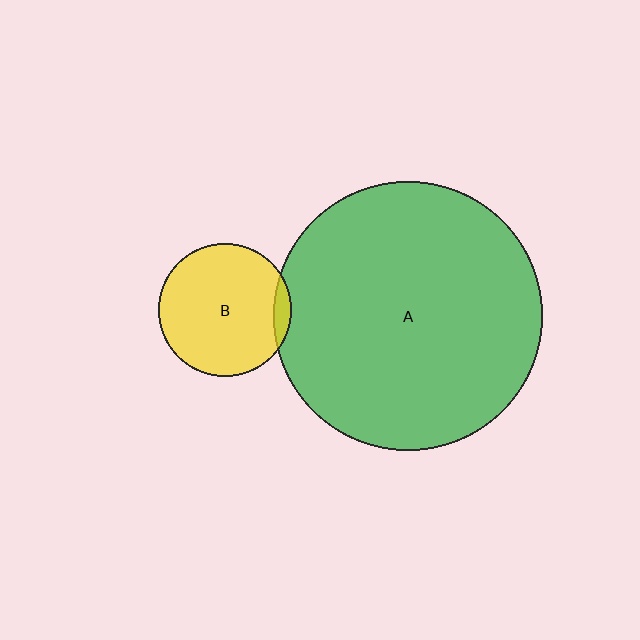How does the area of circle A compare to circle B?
Approximately 4.1 times.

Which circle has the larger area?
Circle A (green).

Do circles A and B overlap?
Yes.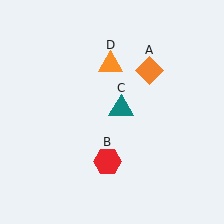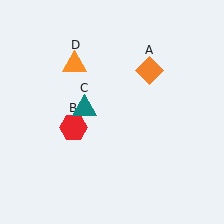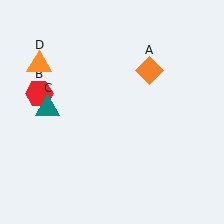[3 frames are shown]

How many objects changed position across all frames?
3 objects changed position: red hexagon (object B), teal triangle (object C), orange triangle (object D).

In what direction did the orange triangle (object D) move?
The orange triangle (object D) moved left.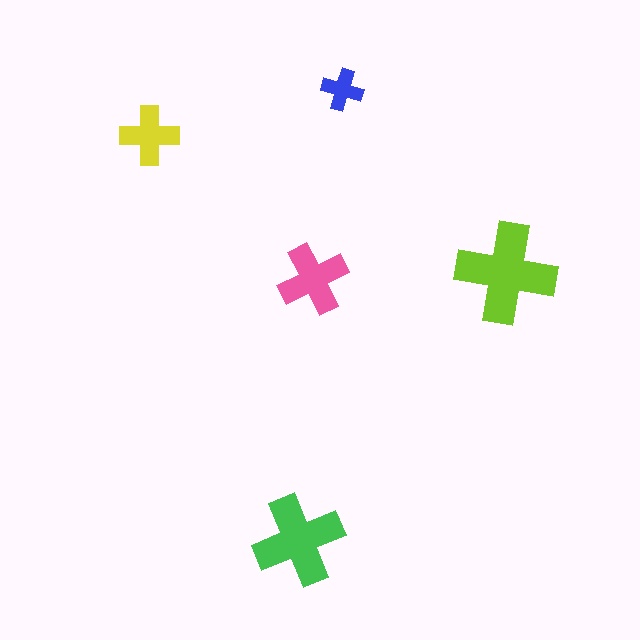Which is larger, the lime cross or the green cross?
The lime one.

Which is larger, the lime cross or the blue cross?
The lime one.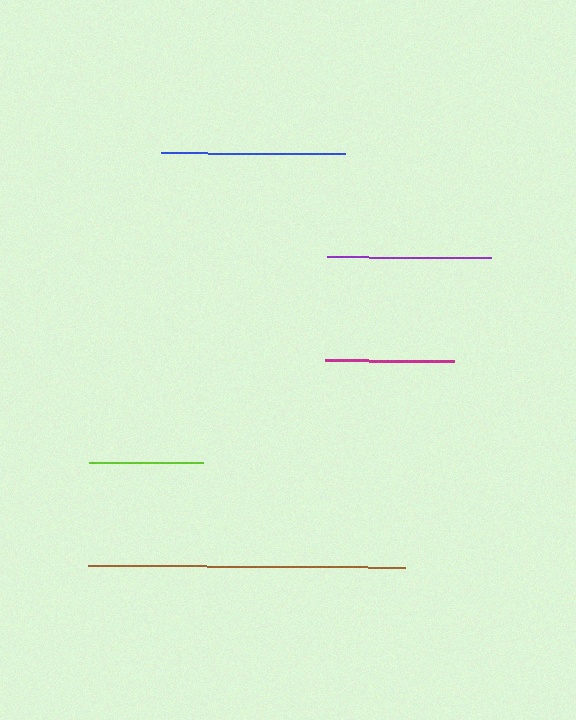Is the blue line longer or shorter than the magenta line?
The blue line is longer than the magenta line.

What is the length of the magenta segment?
The magenta segment is approximately 129 pixels long.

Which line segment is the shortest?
The lime line is the shortest at approximately 114 pixels.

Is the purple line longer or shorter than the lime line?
The purple line is longer than the lime line.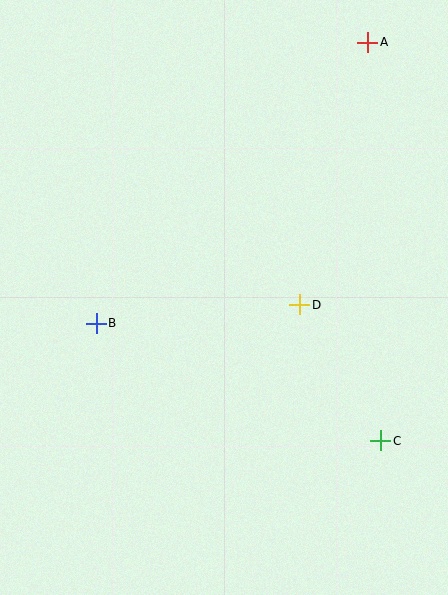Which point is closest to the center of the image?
Point D at (300, 305) is closest to the center.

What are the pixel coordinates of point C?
Point C is at (380, 441).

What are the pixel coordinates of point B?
Point B is at (96, 323).